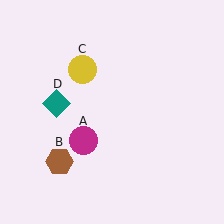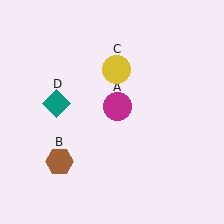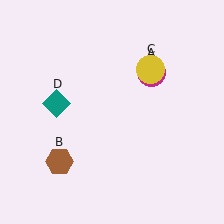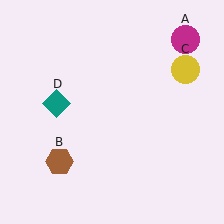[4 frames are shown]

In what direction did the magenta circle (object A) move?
The magenta circle (object A) moved up and to the right.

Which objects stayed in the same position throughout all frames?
Brown hexagon (object B) and teal diamond (object D) remained stationary.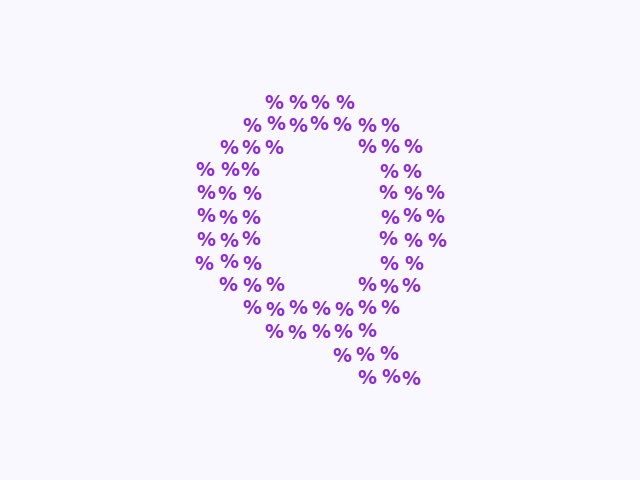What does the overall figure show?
The overall figure shows the letter Q.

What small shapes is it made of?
It is made of small percent signs.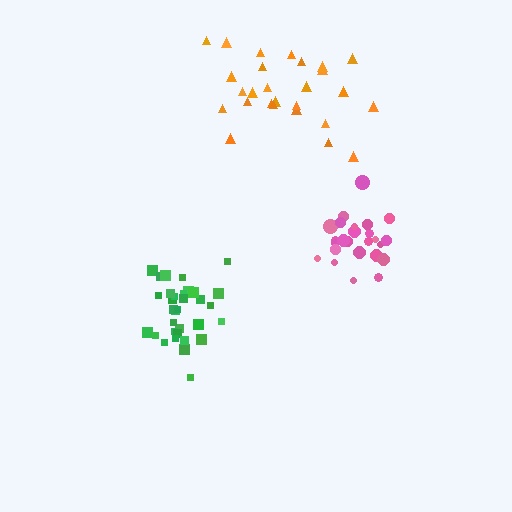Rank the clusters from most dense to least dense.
pink, green, orange.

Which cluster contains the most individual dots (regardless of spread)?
Green (33).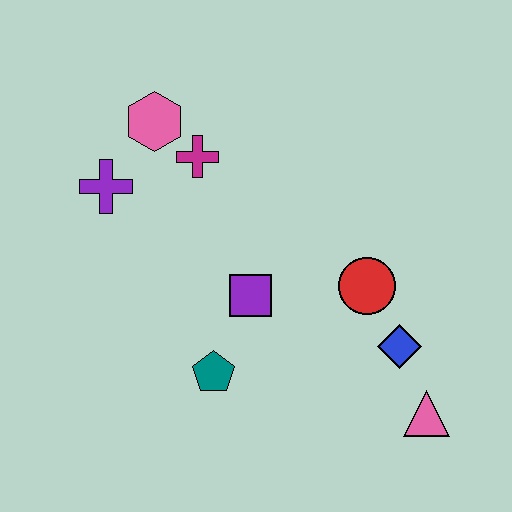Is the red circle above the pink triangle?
Yes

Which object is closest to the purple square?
The teal pentagon is closest to the purple square.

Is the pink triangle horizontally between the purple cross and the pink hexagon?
No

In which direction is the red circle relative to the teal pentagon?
The red circle is to the right of the teal pentagon.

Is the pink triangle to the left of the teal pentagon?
No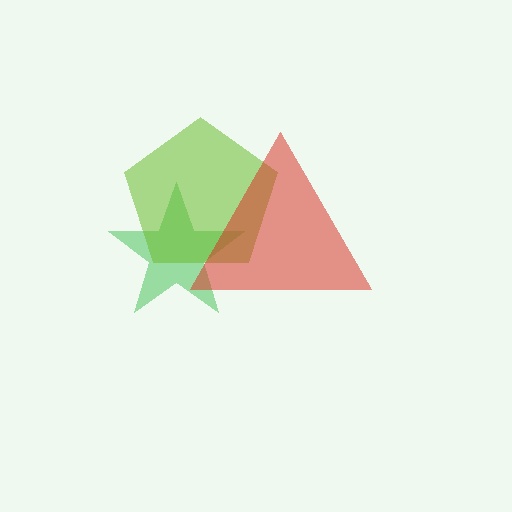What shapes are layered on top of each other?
The layered shapes are: a green star, a lime pentagon, a red triangle.